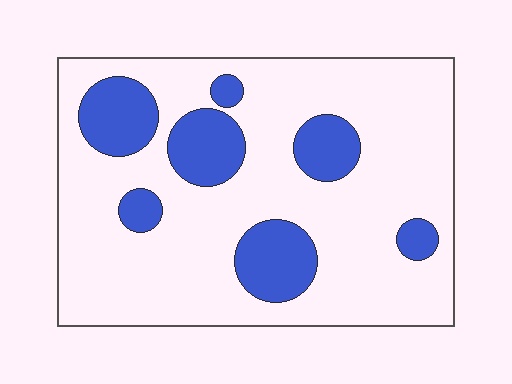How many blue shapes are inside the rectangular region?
7.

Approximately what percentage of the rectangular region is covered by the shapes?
Approximately 20%.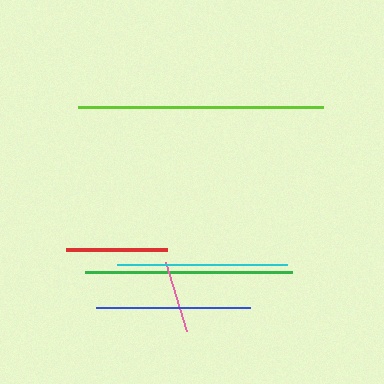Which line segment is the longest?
The lime line is the longest at approximately 245 pixels.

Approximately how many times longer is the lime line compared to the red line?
The lime line is approximately 2.4 times the length of the red line.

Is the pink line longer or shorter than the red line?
The red line is longer than the pink line.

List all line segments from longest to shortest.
From longest to shortest: lime, green, cyan, blue, red, pink.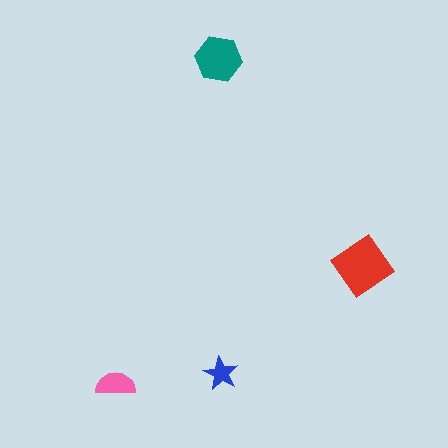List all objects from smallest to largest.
The blue star, the pink semicircle, the teal hexagon, the red diamond.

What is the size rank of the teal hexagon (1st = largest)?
2nd.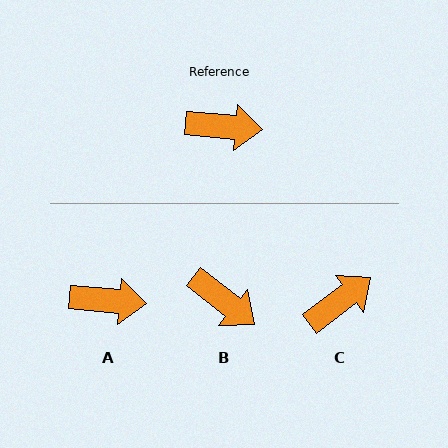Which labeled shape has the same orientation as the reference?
A.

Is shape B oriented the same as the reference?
No, it is off by about 33 degrees.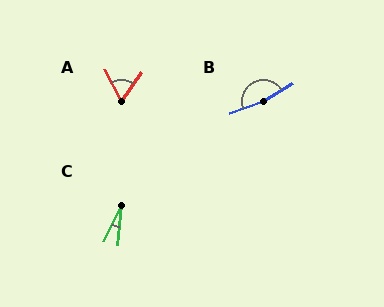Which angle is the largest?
B, at approximately 167 degrees.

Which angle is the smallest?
C, at approximately 21 degrees.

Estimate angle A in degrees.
Approximately 61 degrees.